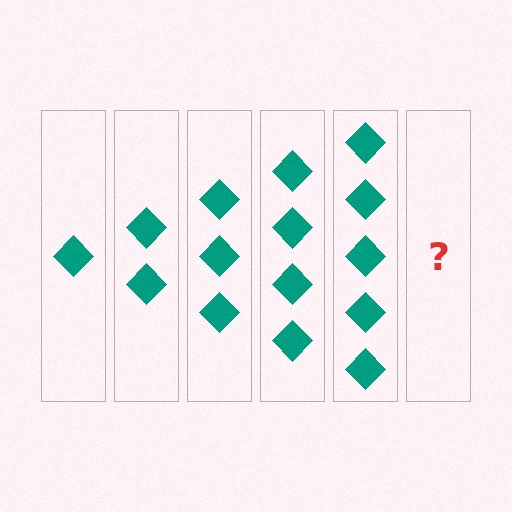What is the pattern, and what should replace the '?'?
The pattern is that each step adds one more diamond. The '?' should be 6 diamonds.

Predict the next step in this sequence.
The next step is 6 diamonds.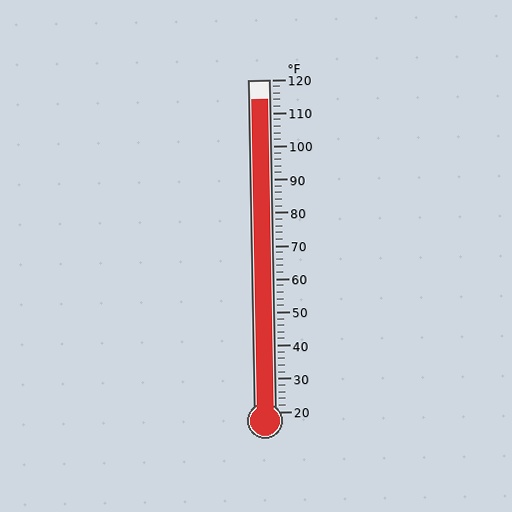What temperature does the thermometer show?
The thermometer shows approximately 114°F.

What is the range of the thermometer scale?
The thermometer scale ranges from 20°F to 120°F.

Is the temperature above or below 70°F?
The temperature is above 70°F.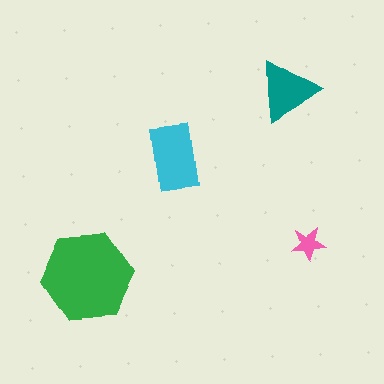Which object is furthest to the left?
The green hexagon is leftmost.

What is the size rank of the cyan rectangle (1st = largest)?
2nd.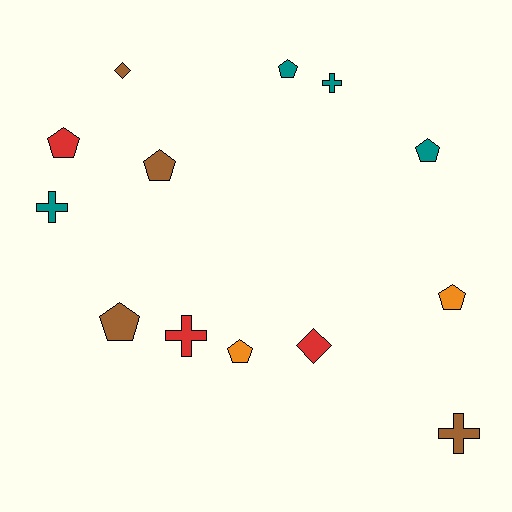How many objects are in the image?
There are 13 objects.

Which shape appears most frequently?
Pentagon, with 7 objects.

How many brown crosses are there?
There is 1 brown cross.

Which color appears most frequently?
Brown, with 4 objects.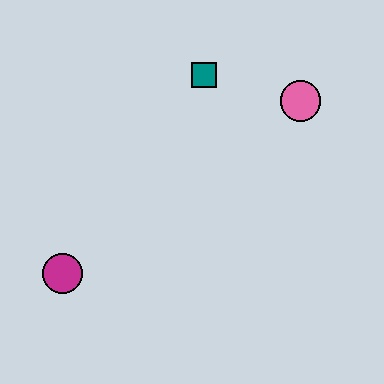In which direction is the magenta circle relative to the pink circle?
The magenta circle is to the left of the pink circle.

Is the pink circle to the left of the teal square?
No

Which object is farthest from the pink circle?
The magenta circle is farthest from the pink circle.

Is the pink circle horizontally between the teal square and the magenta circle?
No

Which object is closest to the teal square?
The pink circle is closest to the teal square.